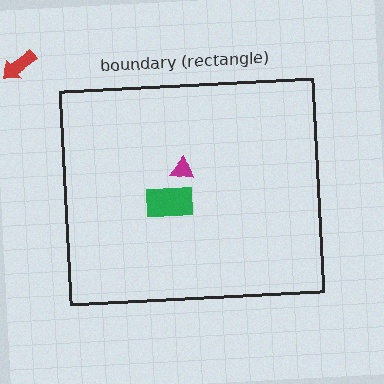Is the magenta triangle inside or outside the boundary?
Inside.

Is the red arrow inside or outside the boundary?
Outside.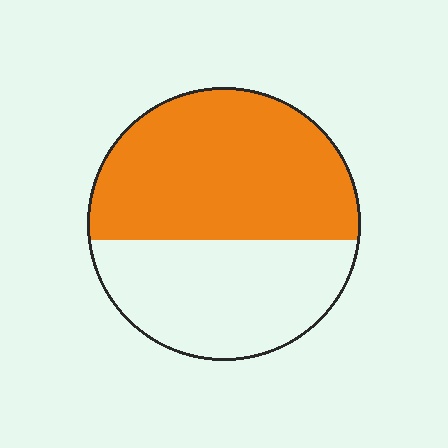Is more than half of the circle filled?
Yes.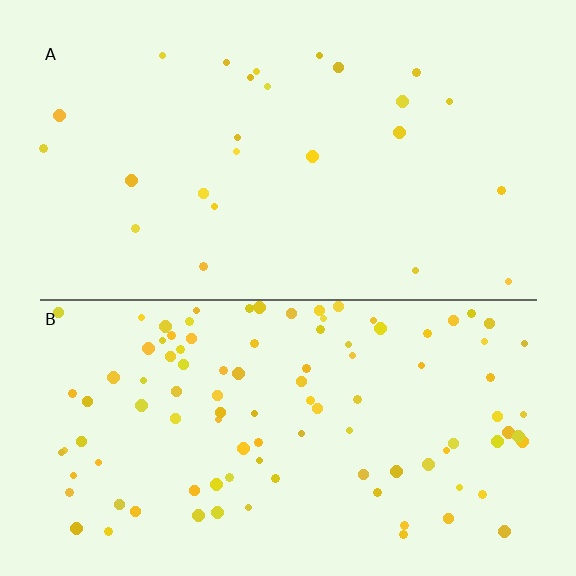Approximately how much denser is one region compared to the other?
Approximately 4.1× — region B over region A.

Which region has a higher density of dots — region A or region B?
B (the bottom).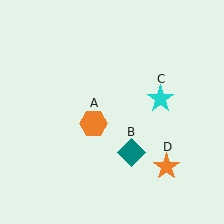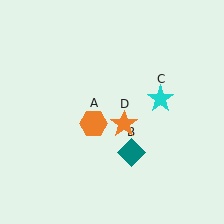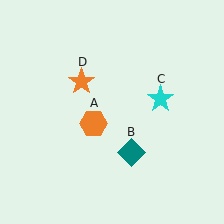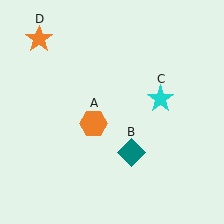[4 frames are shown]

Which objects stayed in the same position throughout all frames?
Orange hexagon (object A) and teal diamond (object B) and cyan star (object C) remained stationary.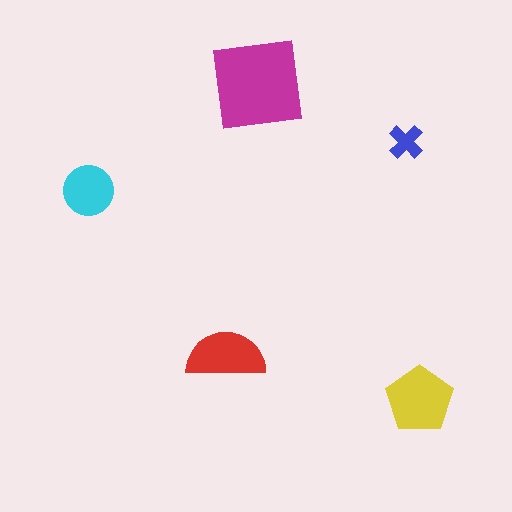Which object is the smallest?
The blue cross.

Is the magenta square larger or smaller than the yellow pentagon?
Larger.